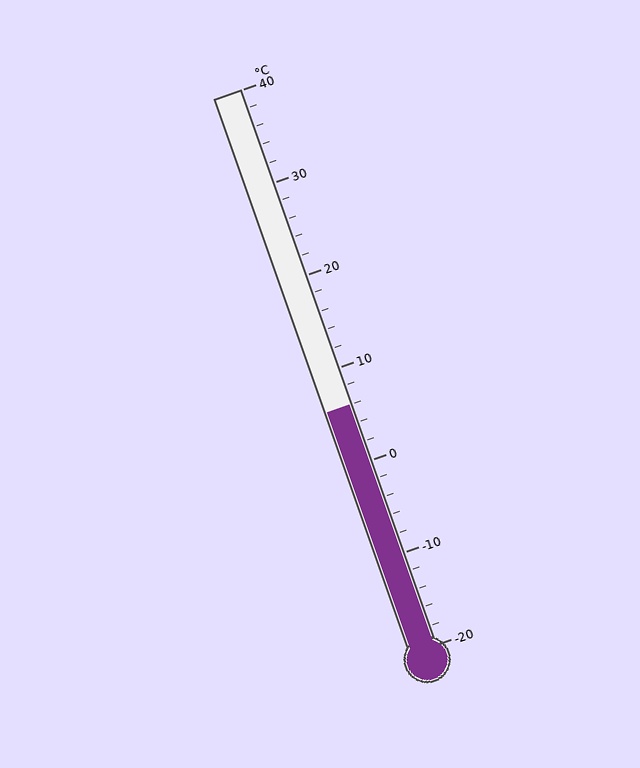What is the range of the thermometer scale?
The thermometer scale ranges from -20°C to 40°C.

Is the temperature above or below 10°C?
The temperature is below 10°C.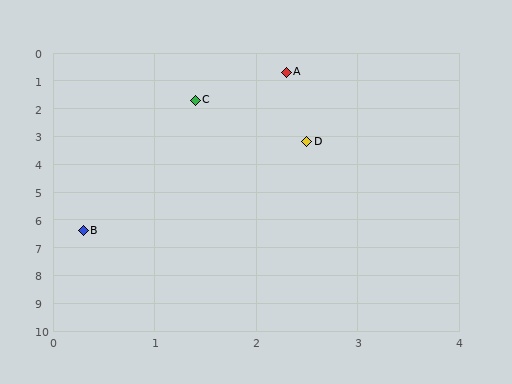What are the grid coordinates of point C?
Point C is at approximately (1.4, 1.7).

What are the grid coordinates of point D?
Point D is at approximately (2.5, 3.2).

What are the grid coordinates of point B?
Point B is at approximately (0.3, 6.4).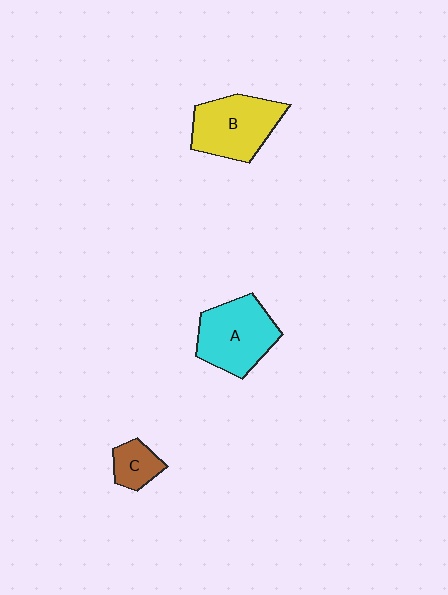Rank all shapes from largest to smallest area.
From largest to smallest: A (cyan), B (yellow), C (brown).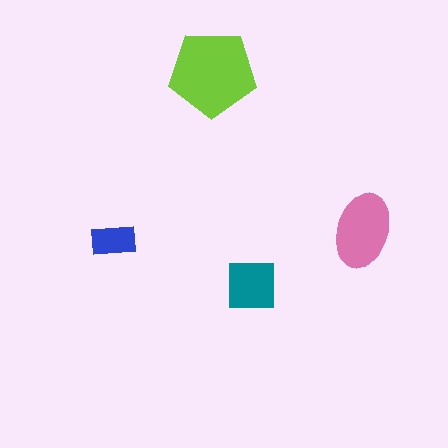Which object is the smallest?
The blue rectangle.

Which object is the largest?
The lime pentagon.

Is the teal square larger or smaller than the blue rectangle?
Larger.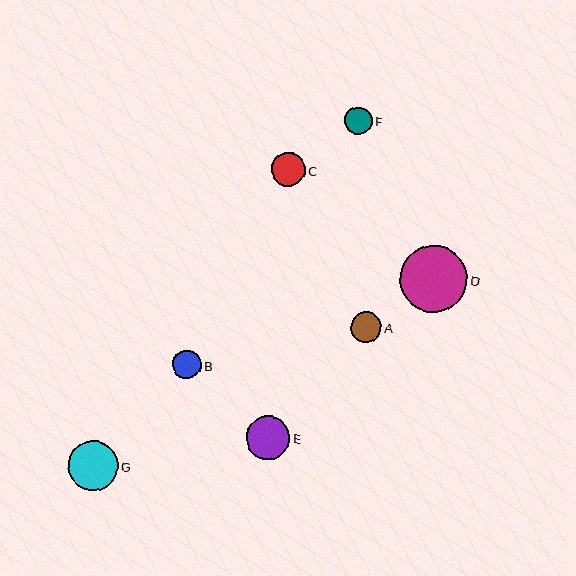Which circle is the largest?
Circle D is the largest with a size of approximately 67 pixels.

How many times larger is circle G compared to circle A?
Circle G is approximately 1.6 times the size of circle A.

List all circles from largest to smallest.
From largest to smallest: D, G, E, C, A, B, F.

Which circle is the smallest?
Circle F is the smallest with a size of approximately 27 pixels.